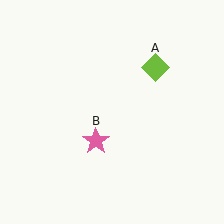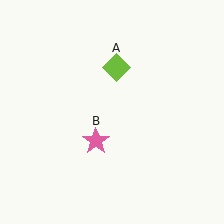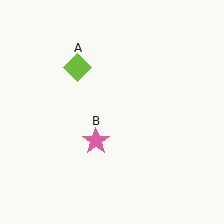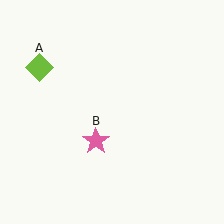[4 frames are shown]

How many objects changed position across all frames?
1 object changed position: lime diamond (object A).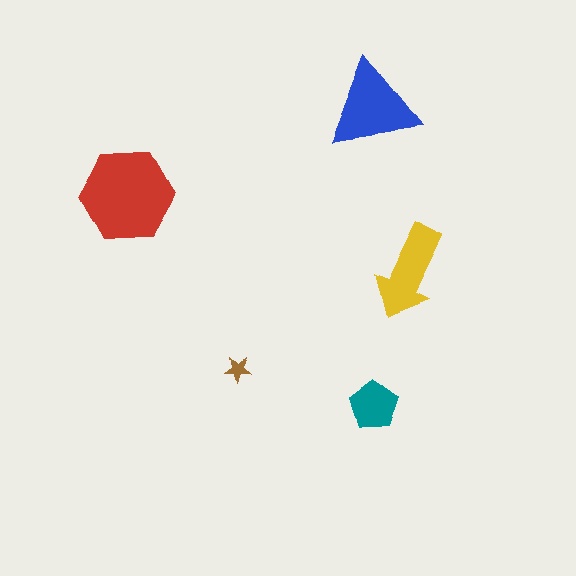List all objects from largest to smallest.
The red hexagon, the blue triangle, the yellow arrow, the teal pentagon, the brown star.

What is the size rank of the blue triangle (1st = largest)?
2nd.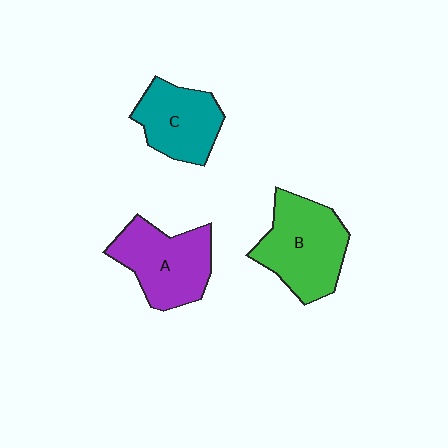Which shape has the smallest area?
Shape C (teal).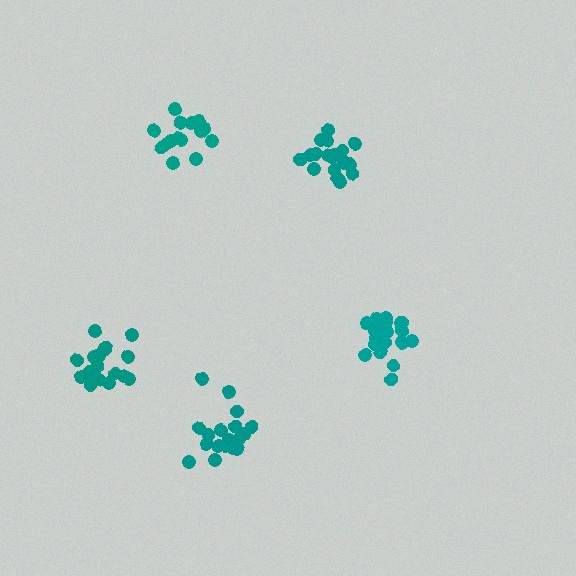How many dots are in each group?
Group 1: 19 dots, Group 2: 19 dots, Group 3: 19 dots, Group 4: 16 dots, Group 5: 18 dots (91 total).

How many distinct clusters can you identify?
There are 5 distinct clusters.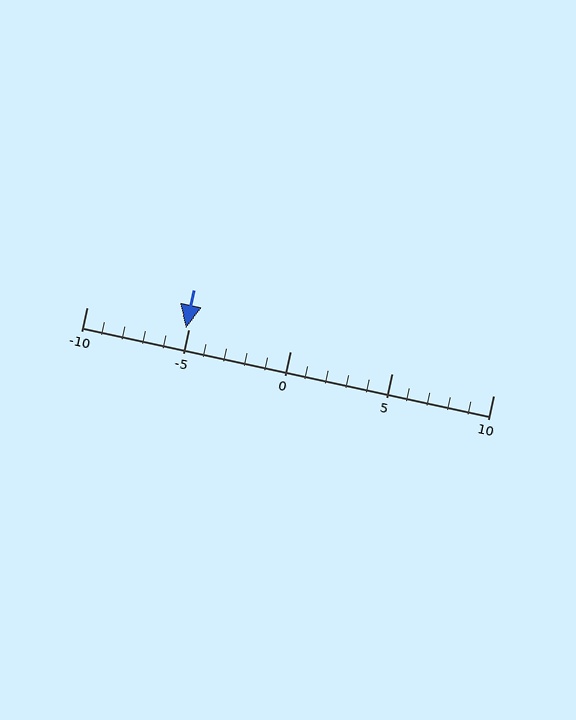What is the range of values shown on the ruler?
The ruler shows values from -10 to 10.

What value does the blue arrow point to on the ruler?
The blue arrow points to approximately -5.